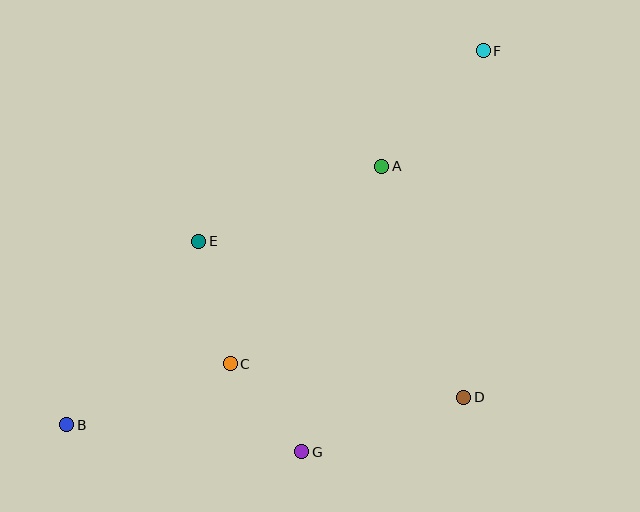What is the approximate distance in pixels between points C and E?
The distance between C and E is approximately 126 pixels.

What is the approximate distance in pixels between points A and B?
The distance between A and B is approximately 407 pixels.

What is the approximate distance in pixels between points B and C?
The distance between B and C is approximately 175 pixels.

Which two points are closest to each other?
Points C and G are closest to each other.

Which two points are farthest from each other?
Points B and F are farthest from each other.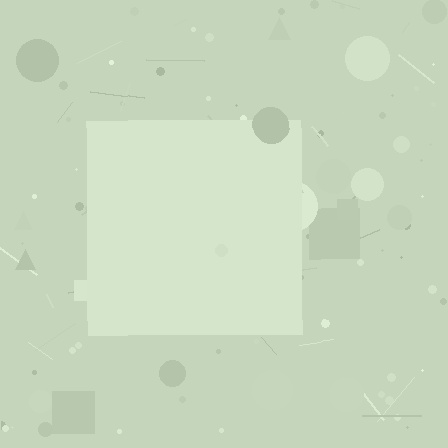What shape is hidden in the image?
A square is hidden in the image.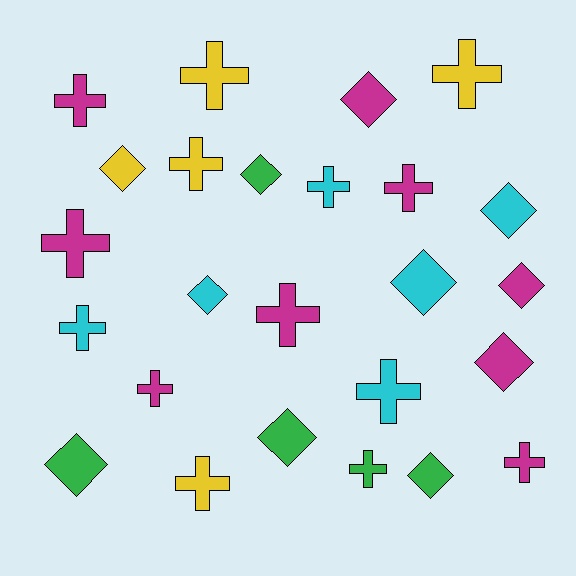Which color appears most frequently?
Magenta, with 9 objects.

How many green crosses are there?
There is 1 green cross.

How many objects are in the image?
There are 25 objects.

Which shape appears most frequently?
Cross, with 14 objects.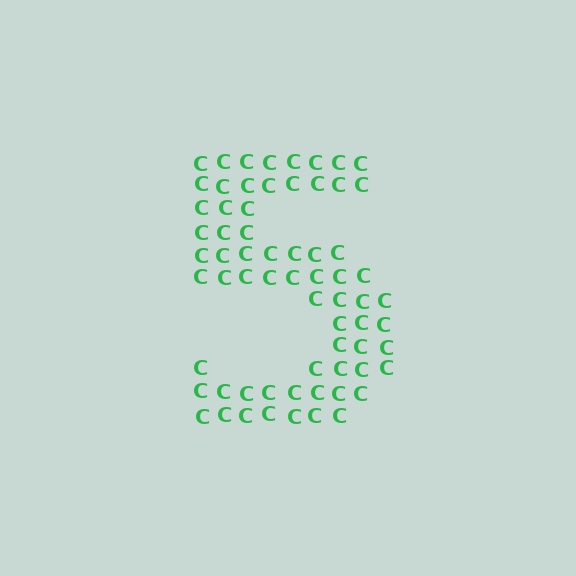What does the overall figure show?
The overall figure shows the digit 5.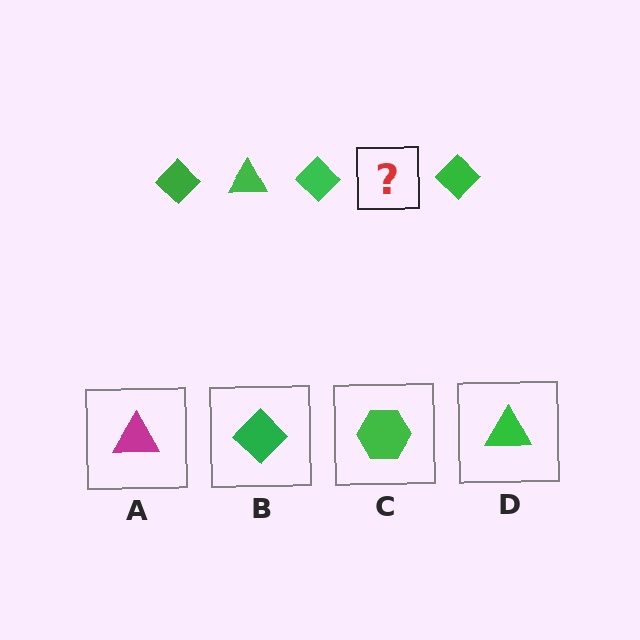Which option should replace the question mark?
Option D.